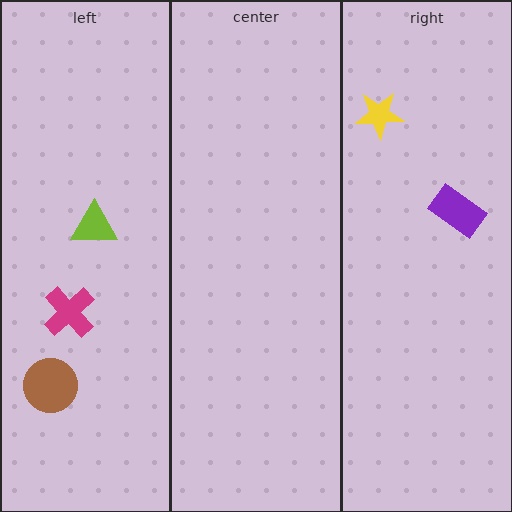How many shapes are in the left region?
3.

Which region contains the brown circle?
The left region.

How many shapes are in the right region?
2.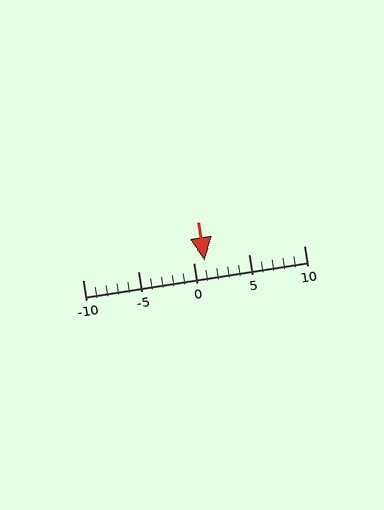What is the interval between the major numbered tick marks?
The major tick marks are spaced 5 units apart.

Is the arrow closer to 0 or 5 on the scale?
The arrow is closer to 0.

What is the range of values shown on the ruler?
The ruler shows values from -10 to 10.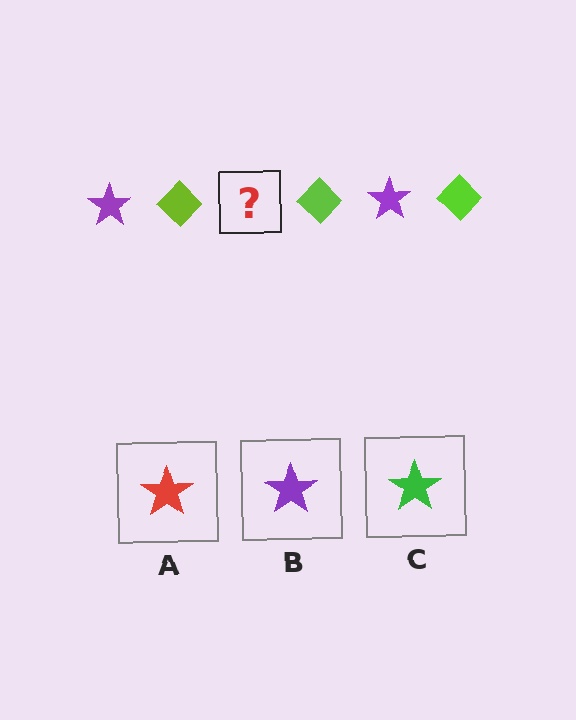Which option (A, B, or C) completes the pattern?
B.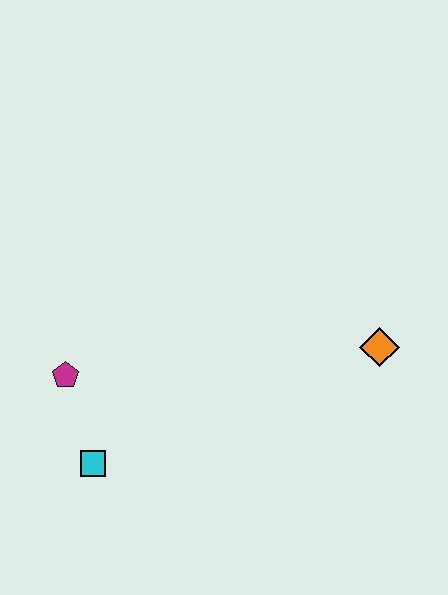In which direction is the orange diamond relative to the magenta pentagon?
The orange diamond is to the right of the magenta pentagon.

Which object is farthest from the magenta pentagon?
The orange diamond is farthest from the magenta pentagon.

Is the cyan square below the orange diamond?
Yes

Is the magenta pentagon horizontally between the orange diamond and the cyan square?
No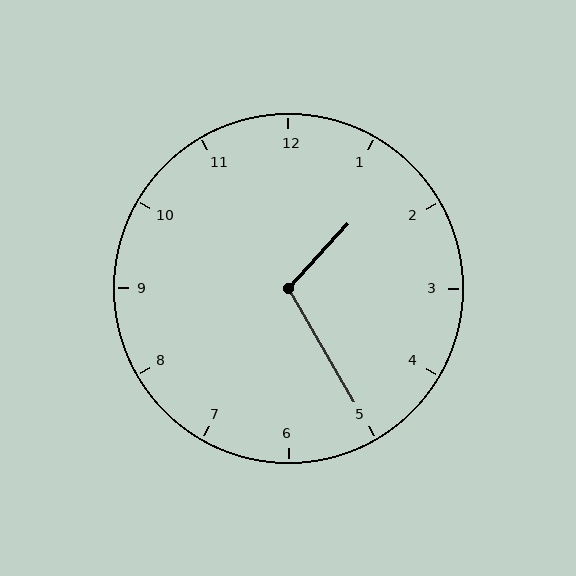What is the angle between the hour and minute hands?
Approximately 108 degrees.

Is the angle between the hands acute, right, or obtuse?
It is obtuse.